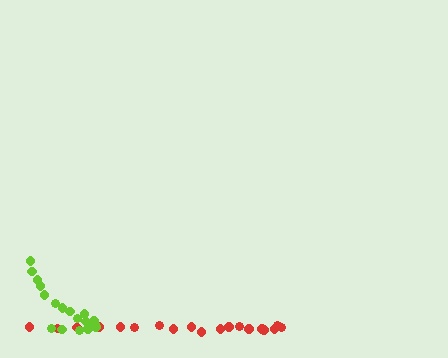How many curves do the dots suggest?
There are 2 distinct paths.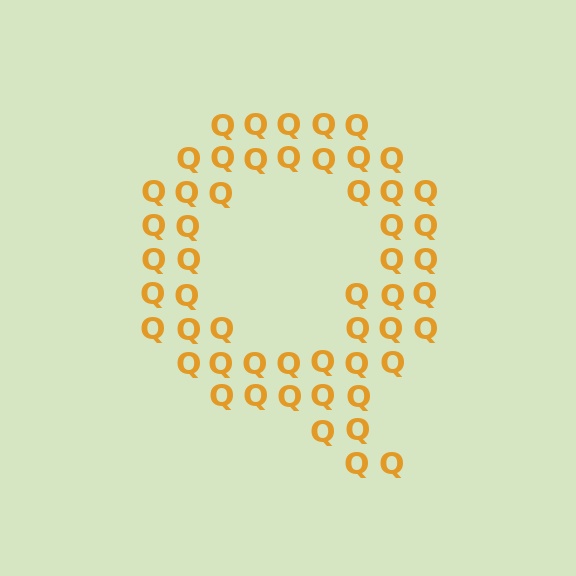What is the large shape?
The large shape is the letter Q.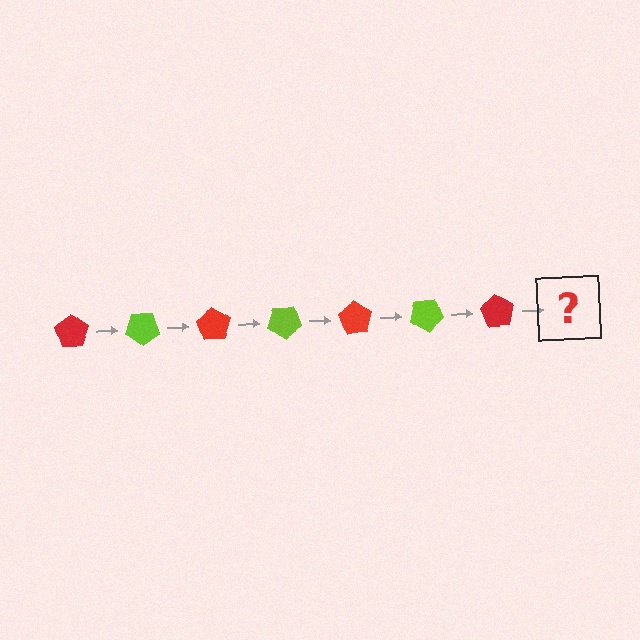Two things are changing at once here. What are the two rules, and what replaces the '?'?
The two rules are that it rotates 35 degrees each step and the color cycles through red and lime. The '?' should be a lime pentagon, rotated 245 degrees from the start.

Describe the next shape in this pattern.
It should be a lime pentagon, rotated 245 degrees from the start.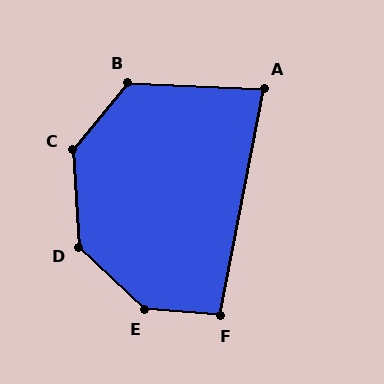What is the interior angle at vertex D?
Approximately 136 degrees (obtuse).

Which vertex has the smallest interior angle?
A, at approximately 81 degrees.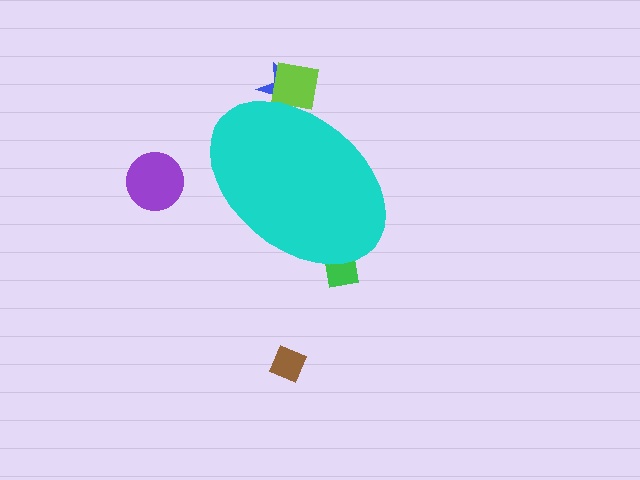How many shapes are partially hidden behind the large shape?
3 shapes are partially hidden.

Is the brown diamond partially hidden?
No, the brown diamond is fully visible.